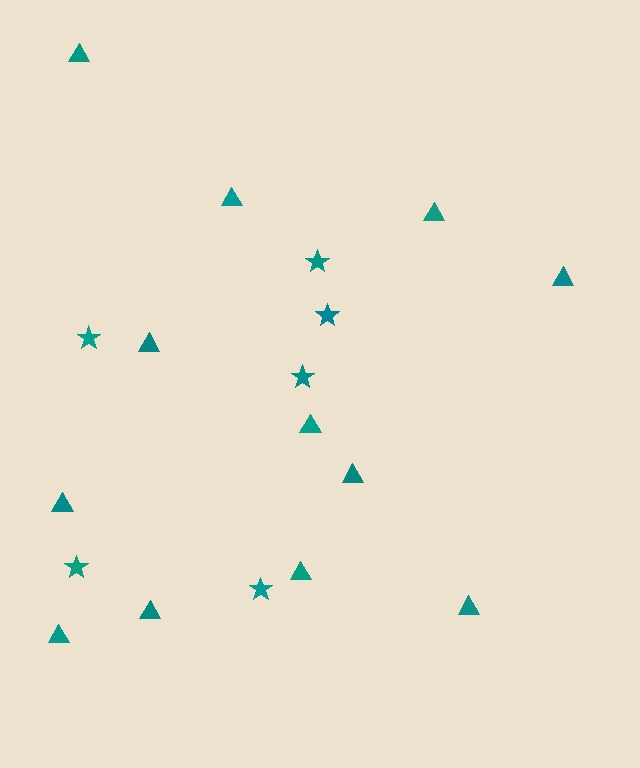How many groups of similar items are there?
There are 2 groups: one group of stars (6) and one group of triangles (12).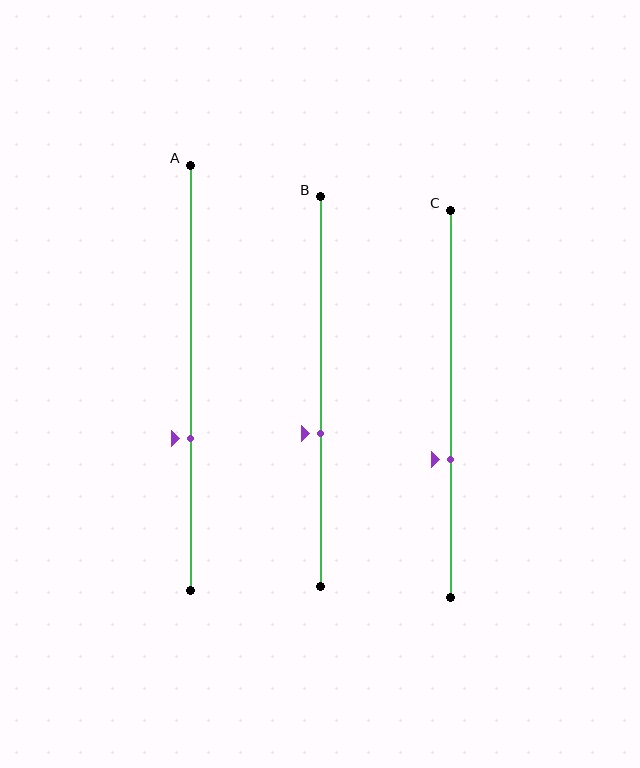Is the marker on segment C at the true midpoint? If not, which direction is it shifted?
No, the marker on segment C is shifted downward by about 14% of the segment length.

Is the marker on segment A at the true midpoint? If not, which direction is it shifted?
No, the marker on segment A is shifted downward by about 14% of the segment length.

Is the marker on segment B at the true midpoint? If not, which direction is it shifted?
No, the marker on segment B is shifted downward by about 11% of the segment length.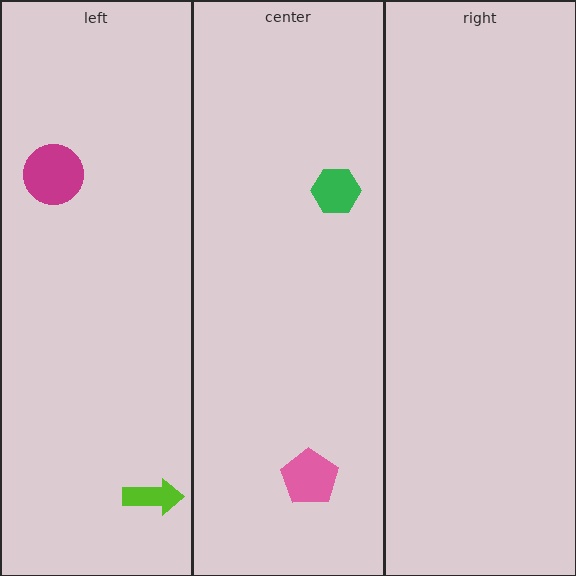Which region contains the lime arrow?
The left region.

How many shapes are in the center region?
2.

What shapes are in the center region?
The green hexagon, the pink pentagon.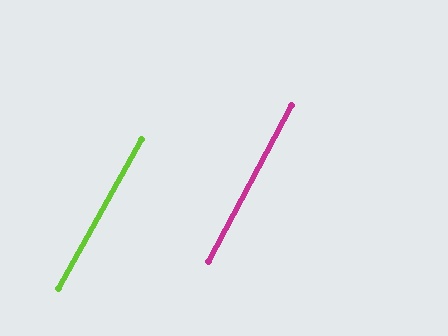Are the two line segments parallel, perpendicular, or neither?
Parallel — their directions differ by only 1.0°.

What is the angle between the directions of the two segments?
Approximately 1 degree.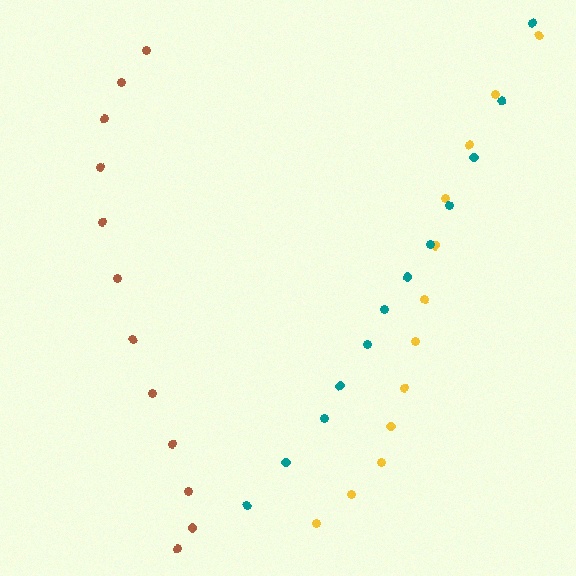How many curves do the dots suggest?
There are 3 distinct paths.